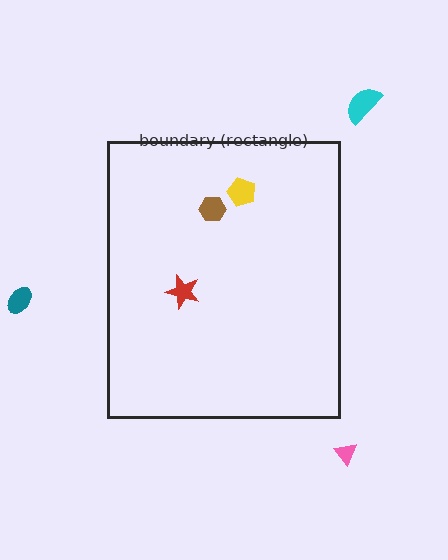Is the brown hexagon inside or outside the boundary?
Inside.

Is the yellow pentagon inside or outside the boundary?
Inside.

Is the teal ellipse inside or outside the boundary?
Outside.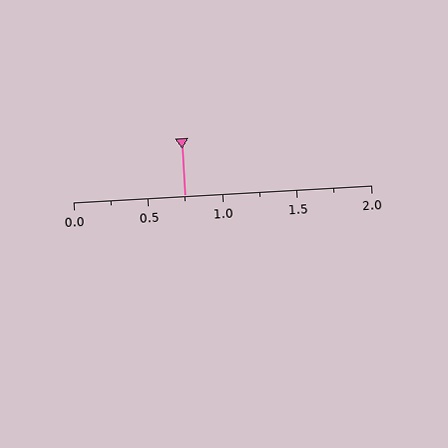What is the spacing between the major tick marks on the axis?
The major ticks are spaced 0.5 apart.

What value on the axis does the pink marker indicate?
The marker indicates approximately 0.75.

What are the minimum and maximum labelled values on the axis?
The axis runs from 0.0 to 2.0.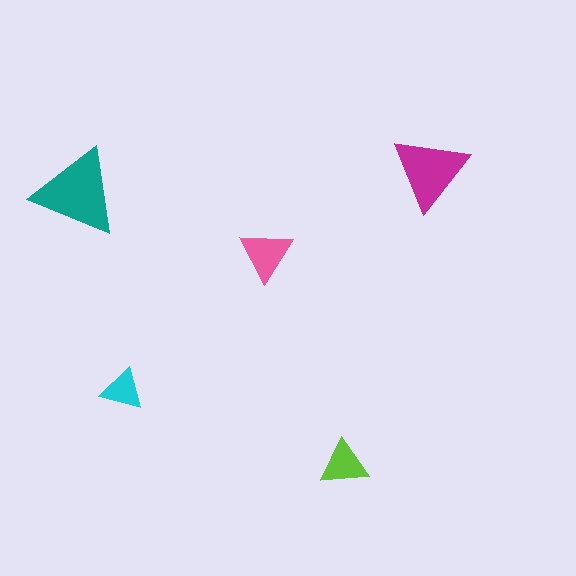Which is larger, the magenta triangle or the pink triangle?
The magenta one.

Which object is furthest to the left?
The teal triangle is leftmost.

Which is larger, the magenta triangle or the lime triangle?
The magenta one.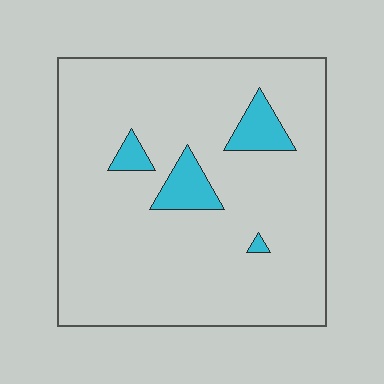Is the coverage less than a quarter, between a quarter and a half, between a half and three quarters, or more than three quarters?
Less than a quarter.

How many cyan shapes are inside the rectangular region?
4.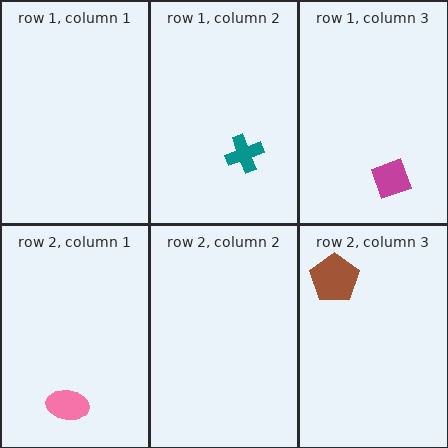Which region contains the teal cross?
The row 1, column 2 region.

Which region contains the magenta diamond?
The row 1, column 3 region.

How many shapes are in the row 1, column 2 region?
1.